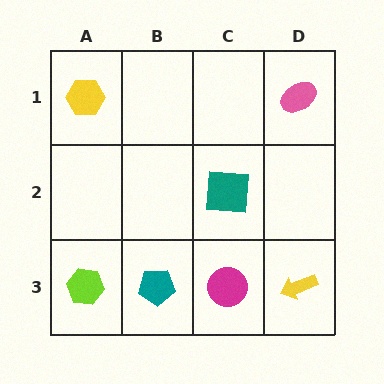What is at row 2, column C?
A teal square.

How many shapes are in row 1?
2 shapes.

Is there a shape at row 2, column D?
No, that cell is empty.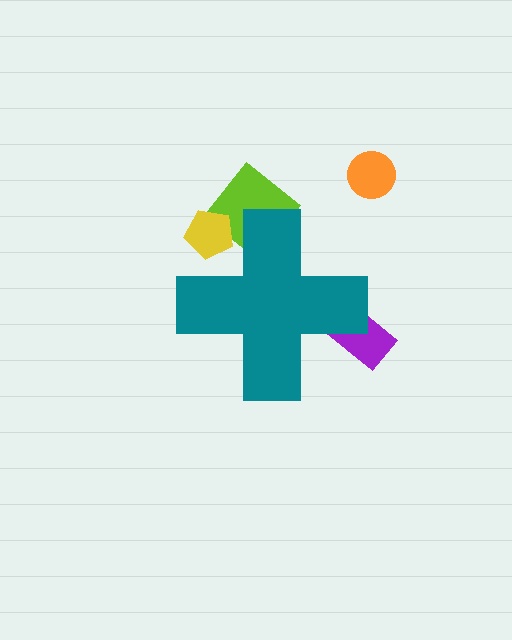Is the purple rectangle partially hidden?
Yes, the purple rectangle is partially hidden behind the teal cross.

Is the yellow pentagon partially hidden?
Yes, the yellow pentagon is partially hidden behind the teal cross.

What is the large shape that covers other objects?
A teal cross.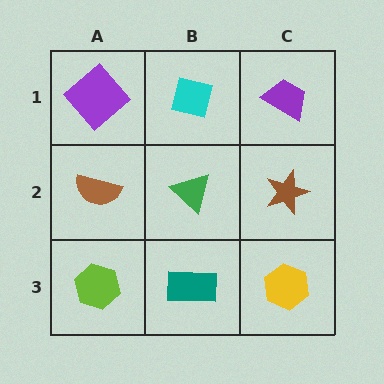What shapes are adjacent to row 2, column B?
A cyan square (row 1, column B), a teal rectangle (row 3, column B), a brown semicircle (row 2, column A), a brown star (row 2, column C).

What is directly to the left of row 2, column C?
A green triangle.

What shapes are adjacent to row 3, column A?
A brown semicircle (row 2, column A), a teal rectangle (row 3, column B).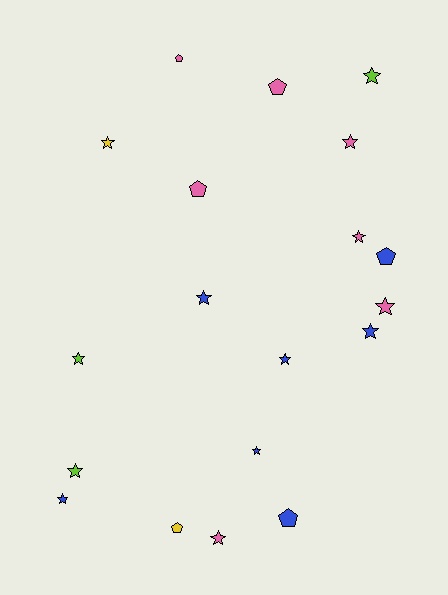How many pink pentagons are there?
There are 3 pink pentagons.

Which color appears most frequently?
Blue, with 7 objects.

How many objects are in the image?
There are 19 objects.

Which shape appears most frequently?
Star, with 13 objects.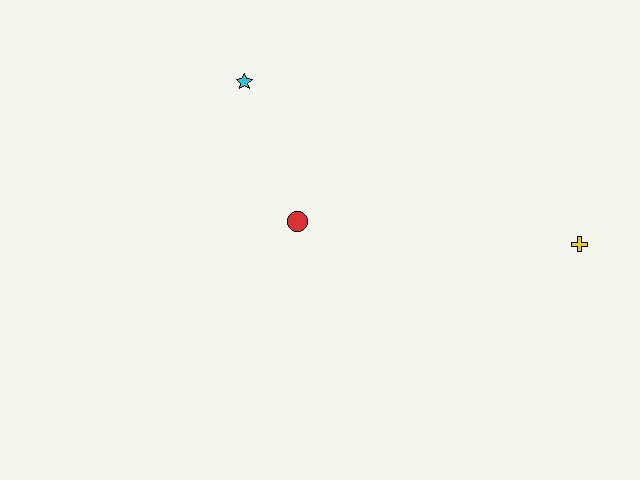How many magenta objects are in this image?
There are no magenta objects.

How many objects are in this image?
There are 3 objects.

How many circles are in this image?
There is 1 circle.